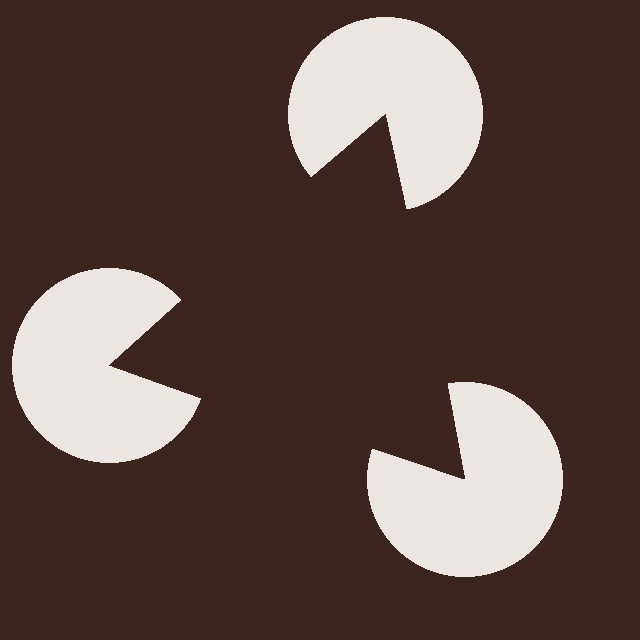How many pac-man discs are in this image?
There are 3 — one at each vertex of the illusory triangle.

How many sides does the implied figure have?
3 sides.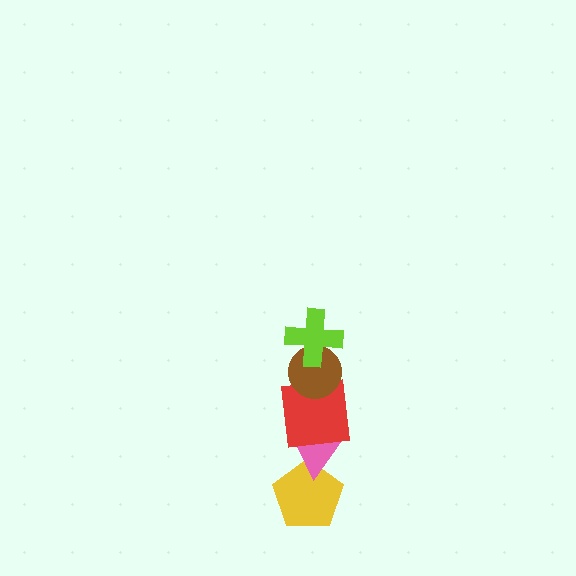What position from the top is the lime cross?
The lime cross is 1st from the top.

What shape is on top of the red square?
The brown circle is on top of the red square.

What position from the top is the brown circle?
The brown circle is 2nd from the top.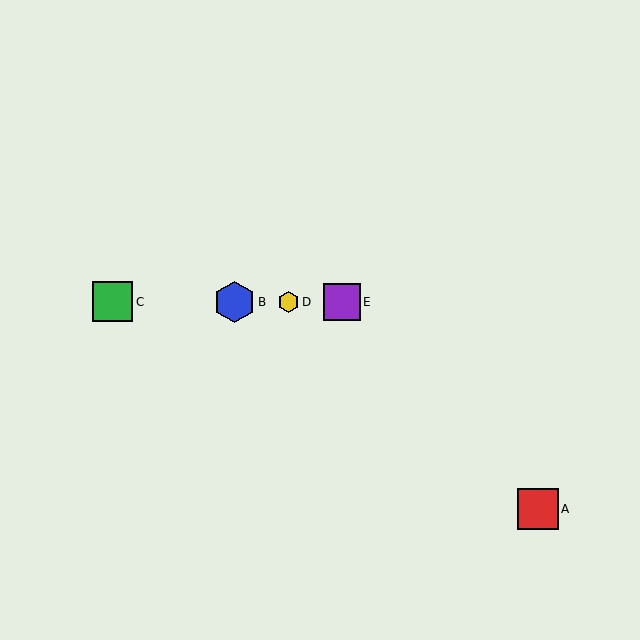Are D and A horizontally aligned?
No, D is at y≈302 and A is at y≈509.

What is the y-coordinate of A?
Object A is at y≈509.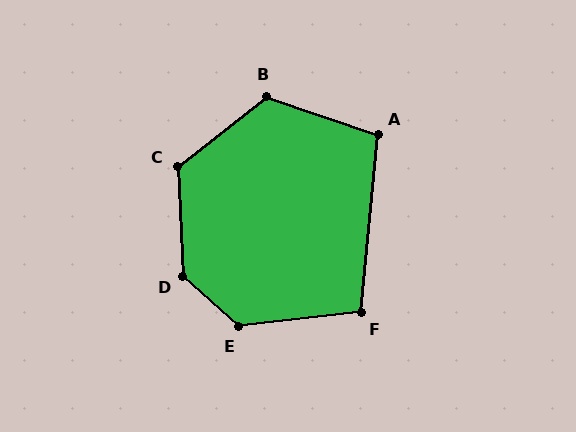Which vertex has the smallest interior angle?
F, at approximately 102 degrees.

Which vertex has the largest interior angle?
D, at approximately 135 degrees.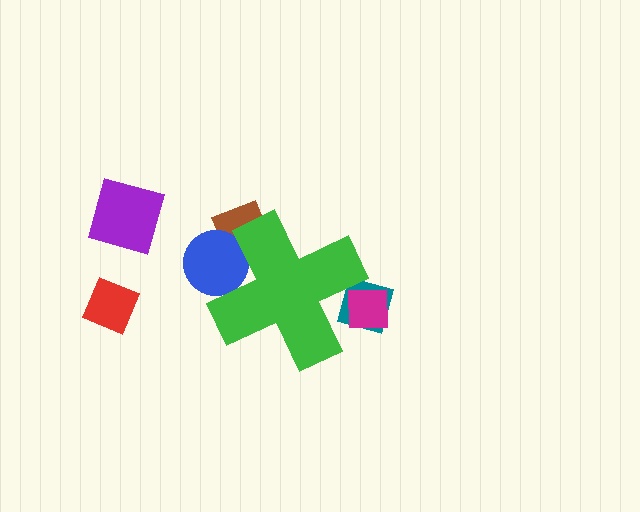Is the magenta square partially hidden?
Yes, the magenta square is partially hidden behind the green cross.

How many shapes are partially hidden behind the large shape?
4 shapes are partially hidden.